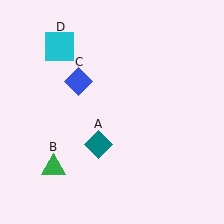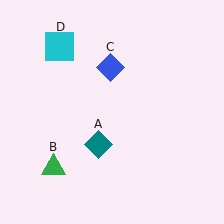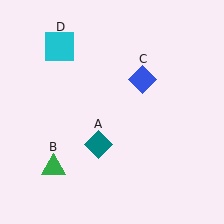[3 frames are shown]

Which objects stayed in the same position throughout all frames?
Teal diamond (object A) and green triangle (object B) and cyan square (object D) remained stationary.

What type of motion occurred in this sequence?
The blue diamond (object C) rotated clockwise around the center of the scene.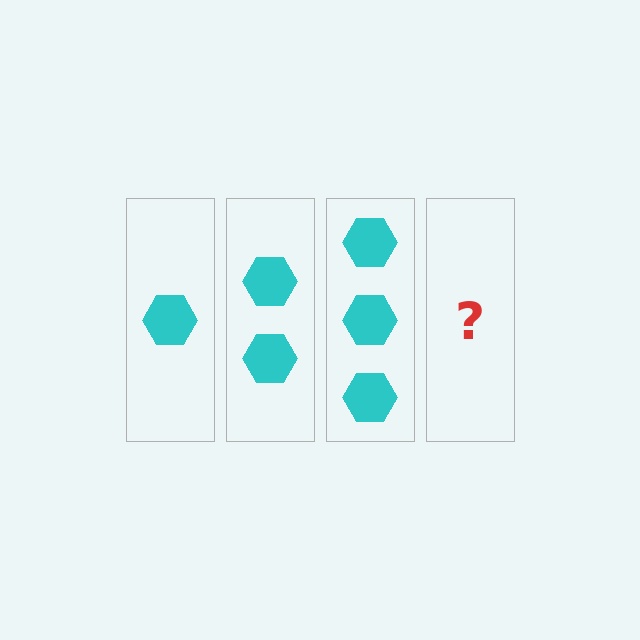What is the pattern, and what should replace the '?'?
The pattern is that each step adds one more hexagon. The '?' should be 4 hexagons.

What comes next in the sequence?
The next element should be 4 hexagons.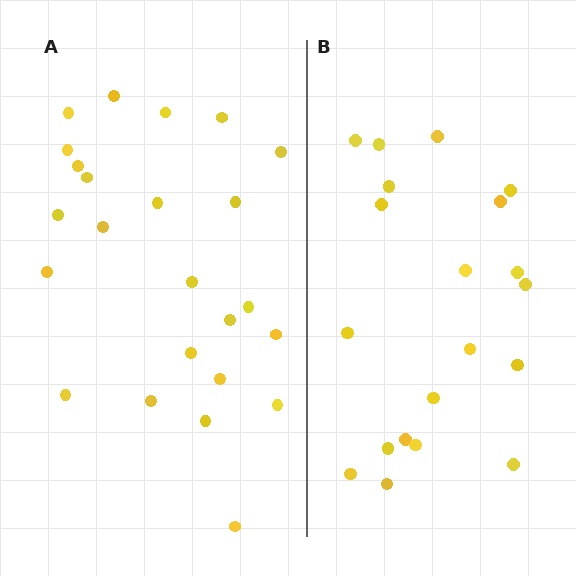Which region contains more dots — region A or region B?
Region A (the left region) has more dots.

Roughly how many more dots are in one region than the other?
Region A has about 4 more dots than region B.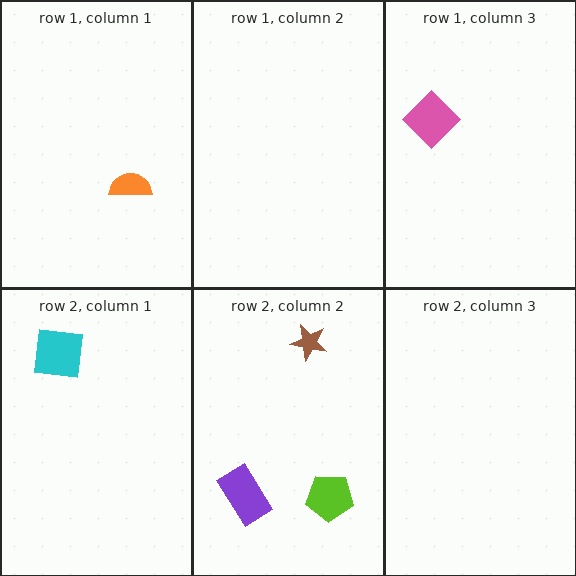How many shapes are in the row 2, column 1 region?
1.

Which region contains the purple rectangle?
The row 2, column 2 region.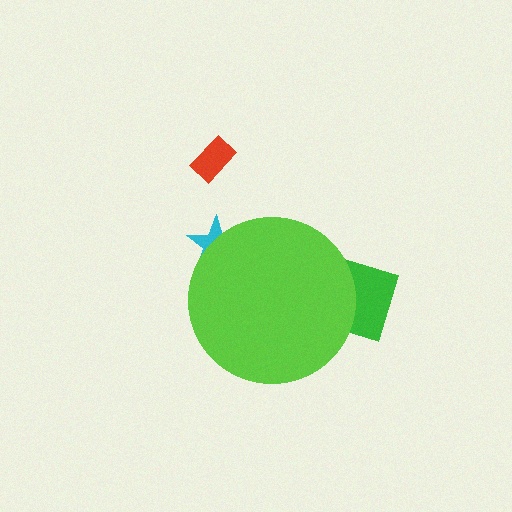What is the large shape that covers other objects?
A lime circle.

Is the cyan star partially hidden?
Yes, the cyan star is partially hidden behind the lime circle.